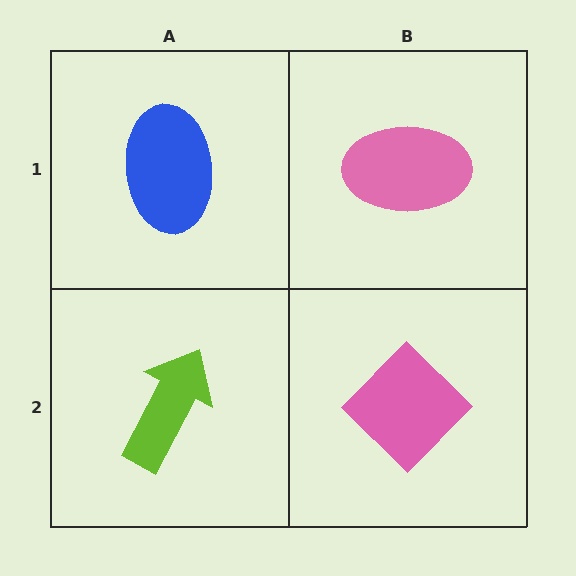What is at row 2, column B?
A pink diamond.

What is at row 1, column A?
A blue ellipse.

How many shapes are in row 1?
2 shapes.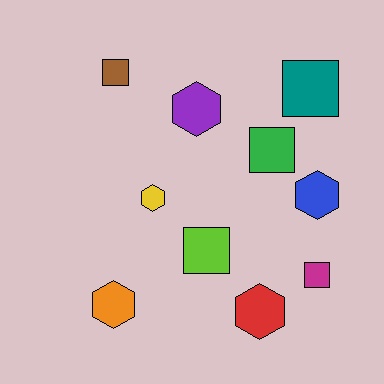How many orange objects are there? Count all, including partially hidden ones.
There is 1 orange object.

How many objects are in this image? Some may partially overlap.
There are 10 objects.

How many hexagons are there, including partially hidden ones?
There are 5 hexagons.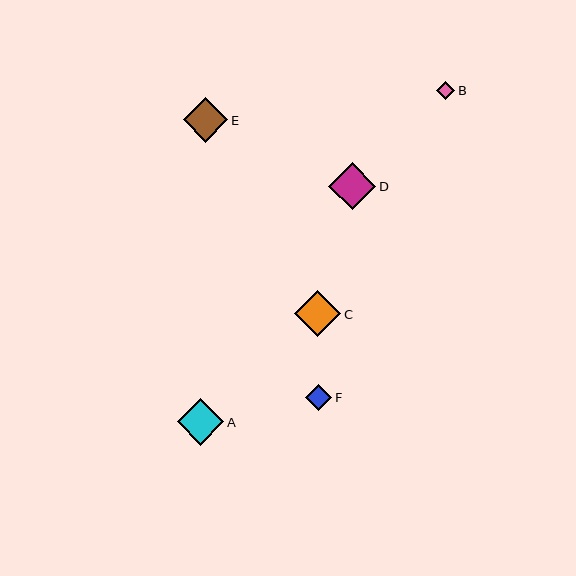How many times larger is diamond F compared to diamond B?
Diamond F is approximately 1.5 times the size of diamond B.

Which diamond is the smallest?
Diamond B is the smallest with a size of approximately 18 pixels.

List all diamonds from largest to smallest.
From largest to smallest: D, A, C, E, F, B.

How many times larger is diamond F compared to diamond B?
Diamond F is approximately 1.5 times the size of diamond B.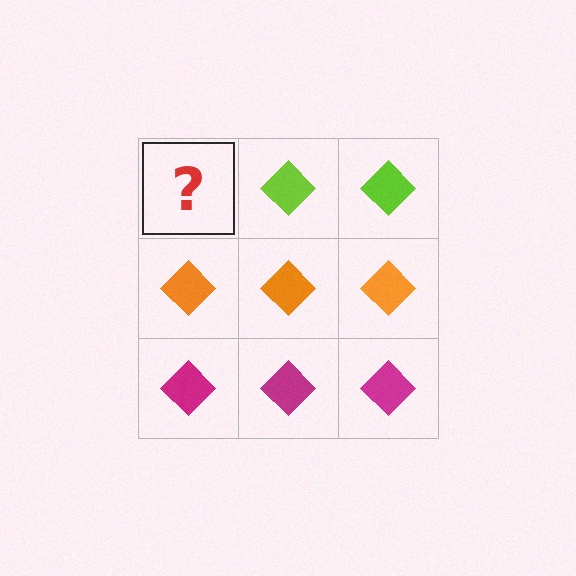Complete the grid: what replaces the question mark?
The question mark should be replaced with a lime diamond.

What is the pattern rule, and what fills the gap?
The rule is that each row has a consistent color. The gap should be filled with a lime diamond.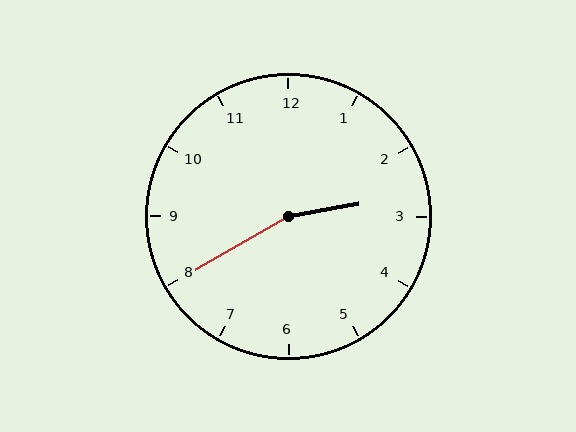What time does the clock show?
2:40.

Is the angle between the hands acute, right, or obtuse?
It is obtuse.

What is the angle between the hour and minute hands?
Approximately 160 degrees.